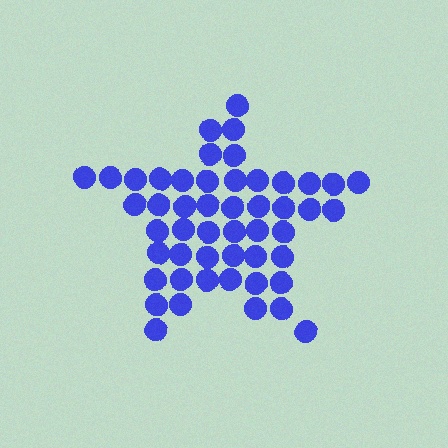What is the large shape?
The large shape is a star.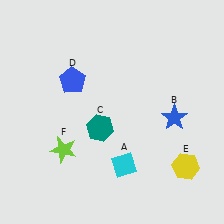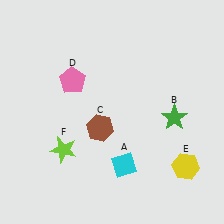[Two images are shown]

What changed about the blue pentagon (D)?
In Image 1, D is blue. In Image 2, it changed to pink.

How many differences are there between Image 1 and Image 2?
There are 3 differences between the two images.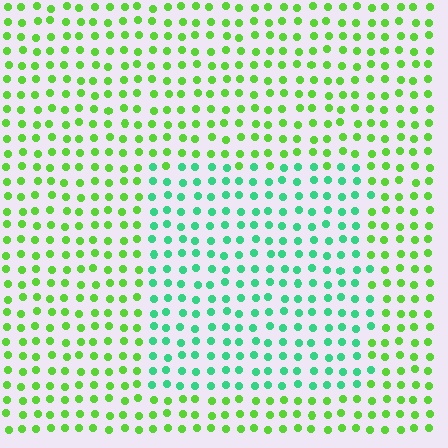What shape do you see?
I see a rectangle.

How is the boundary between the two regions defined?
The boundary is defined purely by a slight shift in hue (about 44 degrees). Spacing, size, and orientation are identical on both sides.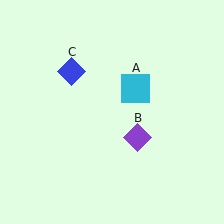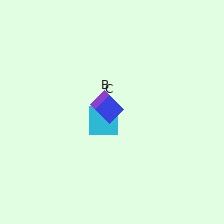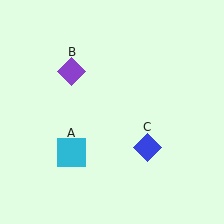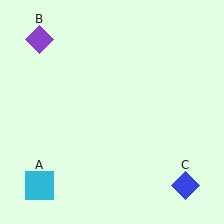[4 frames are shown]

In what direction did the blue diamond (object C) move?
The blue diamond (object C) moved down and to the right.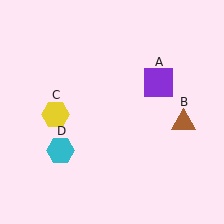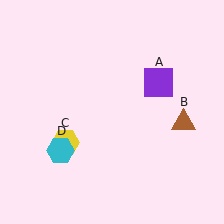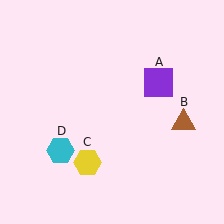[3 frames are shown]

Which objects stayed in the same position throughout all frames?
Purple square (object A) and brown triangle (object B) and cyan hexagon (object D) remained stationary.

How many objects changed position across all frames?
1 object changed position: yellow hexagon (object C).